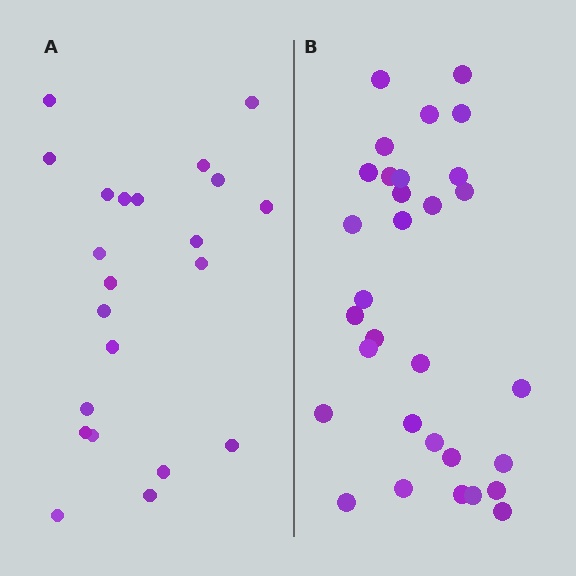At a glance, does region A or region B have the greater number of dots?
Region B (the right region) has more dots.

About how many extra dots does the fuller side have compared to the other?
Region B has roughly 8 or so more dots than region A.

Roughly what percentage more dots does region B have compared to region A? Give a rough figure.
About 40% more.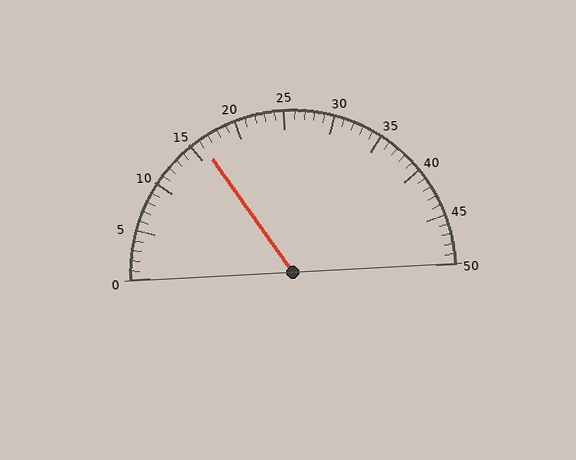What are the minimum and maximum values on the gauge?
The gauge ranges from 0 to 50.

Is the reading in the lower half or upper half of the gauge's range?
The reading is in the lower half of the range (0 to 50).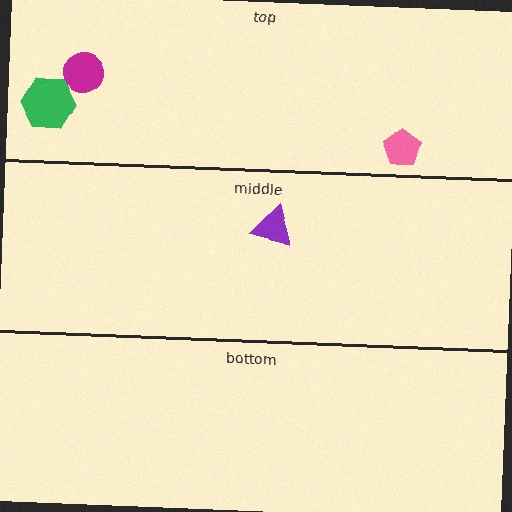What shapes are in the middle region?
The purple triangle.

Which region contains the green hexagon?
The top region.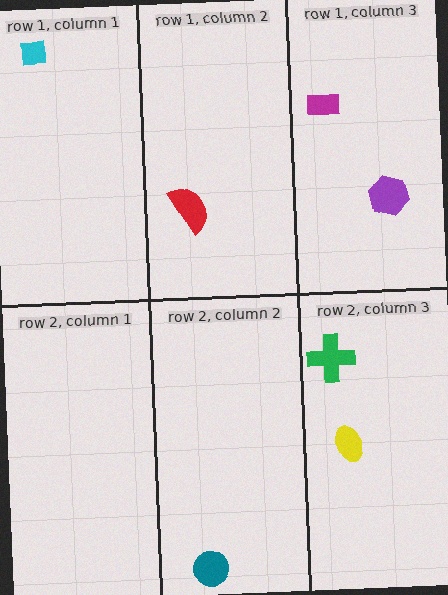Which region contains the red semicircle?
The row 1, column 2 region.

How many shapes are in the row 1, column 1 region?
1.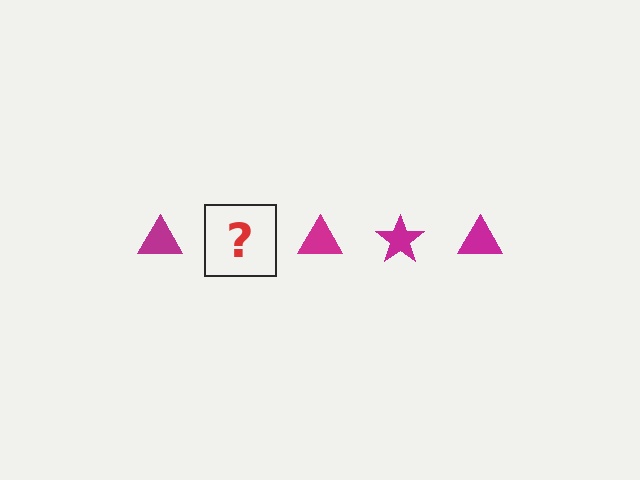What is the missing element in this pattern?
The missing element is a magenta star.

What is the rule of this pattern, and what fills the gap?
The rule is that the pattern cycles through triangle, star shapes in magenta. The gap should be filled with a magenta star.